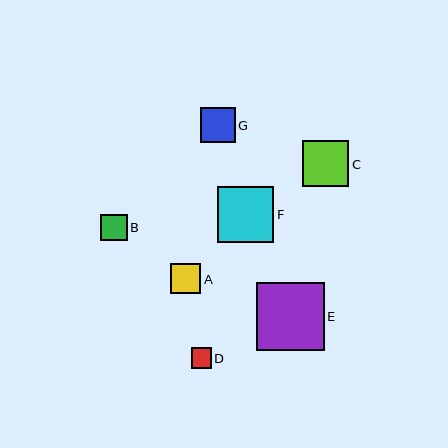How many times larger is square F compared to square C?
Square F is approximately 1.2 times the size of square C.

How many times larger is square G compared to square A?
Square G is approximately 1.1 times the size of square A.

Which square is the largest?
Square E is the largest with a size of approximately 68 pixels.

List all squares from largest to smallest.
From largest to smallest: E, F, C, G, A, B, D.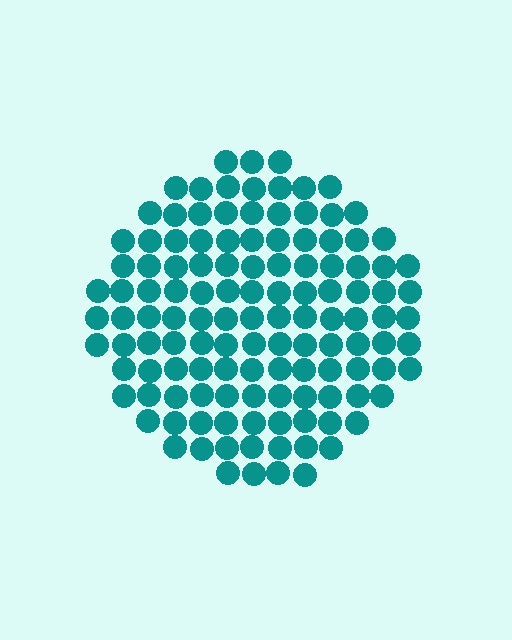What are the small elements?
The small elements are circles.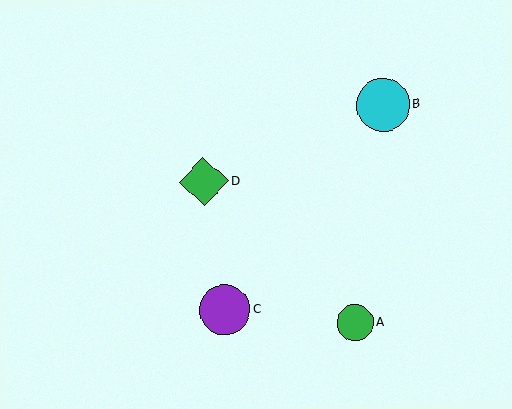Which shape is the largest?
The cyan circle (labeled B) is the largest.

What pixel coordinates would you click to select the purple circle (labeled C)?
Click at (225, 310) to select the purple circle C.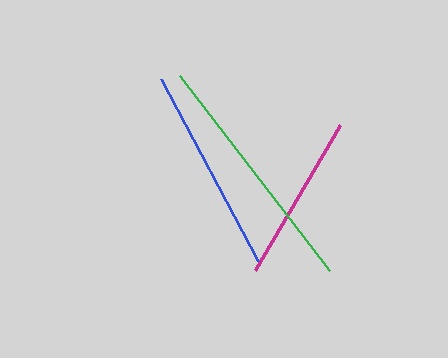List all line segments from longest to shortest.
From longest to shortest: green, blue, magenta.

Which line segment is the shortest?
The magenta line is the shortest at approximately 168 pixels.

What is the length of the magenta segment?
The magenta segment is approximately 168 pixels long.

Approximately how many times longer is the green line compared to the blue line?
The green line is approximately 1.2 times the length of the blue line.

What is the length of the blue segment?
The blue segment is approximately 206 pixels long.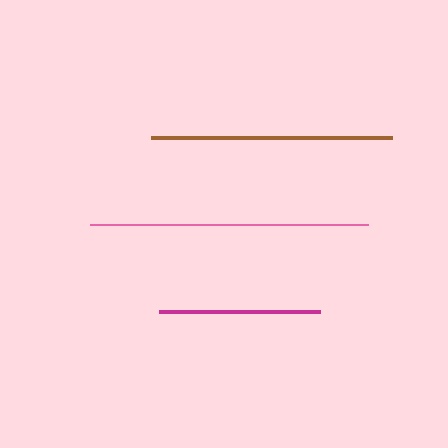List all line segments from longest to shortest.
From longest to shortest: pink, brown, magenta.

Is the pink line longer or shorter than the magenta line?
The pink line is longer than the magenta line.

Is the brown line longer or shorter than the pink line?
The pink line is longer than the brown line.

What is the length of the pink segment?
The pink segment is approximately 278 pixels long.